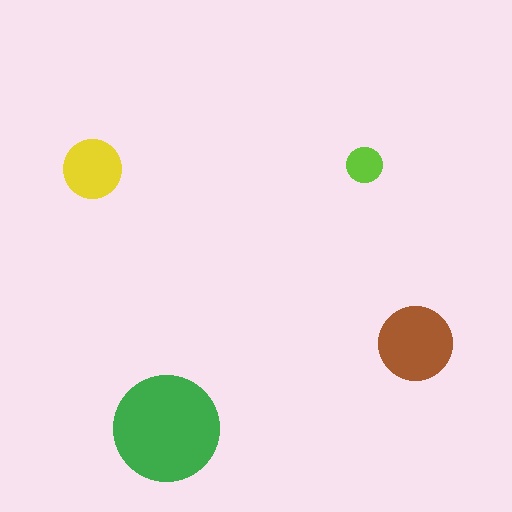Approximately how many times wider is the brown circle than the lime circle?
About 2 times wider.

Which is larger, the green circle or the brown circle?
The green one.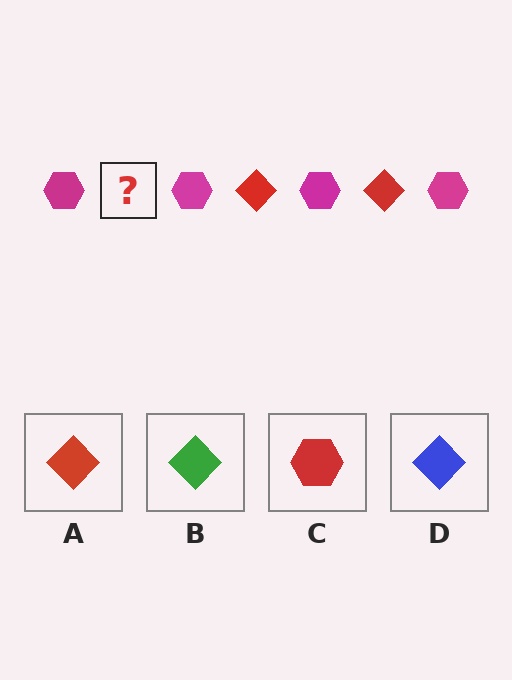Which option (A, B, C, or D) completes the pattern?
A.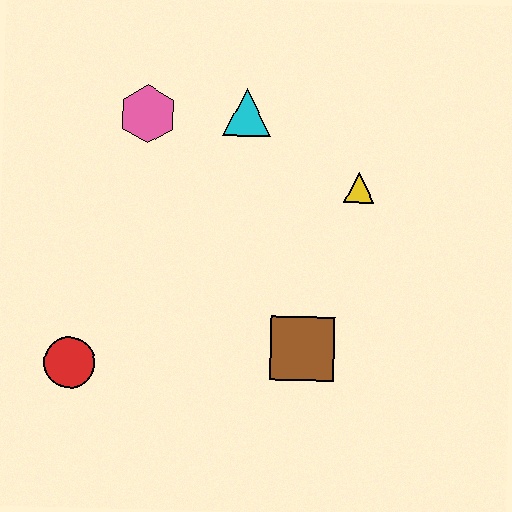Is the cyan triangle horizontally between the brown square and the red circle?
Yes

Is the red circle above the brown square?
No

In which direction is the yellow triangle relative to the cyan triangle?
The yellow triangle is to the right of the cyan triangle.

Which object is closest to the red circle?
The brown square is closest to the red circle.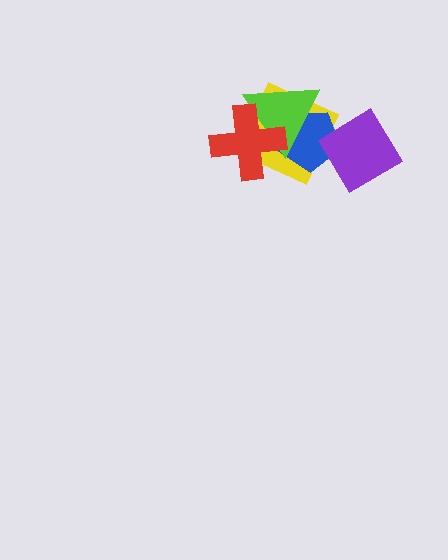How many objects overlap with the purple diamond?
1 object overlaps with the purple diamond.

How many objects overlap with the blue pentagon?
4 objects overlap with the blue pentagon.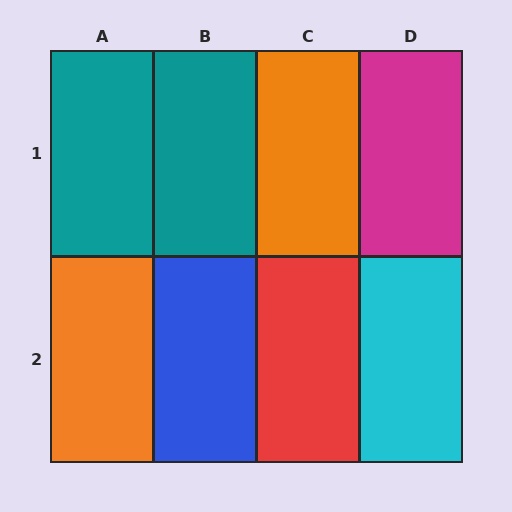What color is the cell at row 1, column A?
Teal.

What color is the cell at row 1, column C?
Orange.